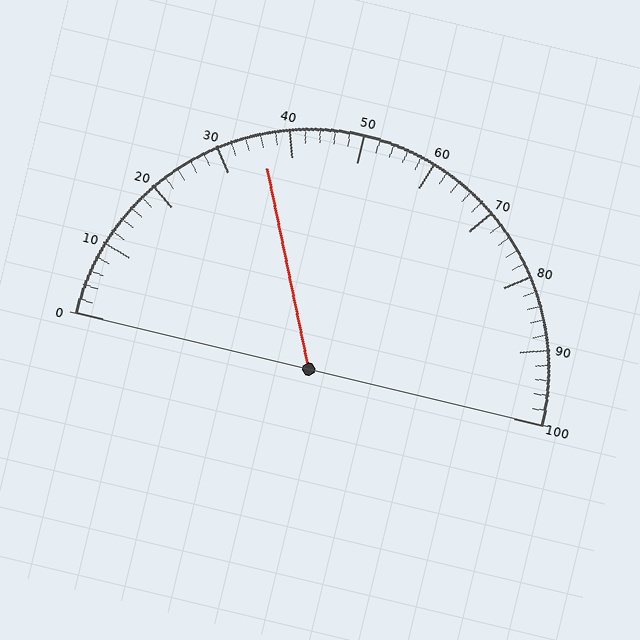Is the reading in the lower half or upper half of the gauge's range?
The reading is in the lower half of the range (0 to 100).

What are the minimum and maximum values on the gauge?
The gauge ranges from 0 to 100.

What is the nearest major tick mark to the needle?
The nearest major tick mark is 40.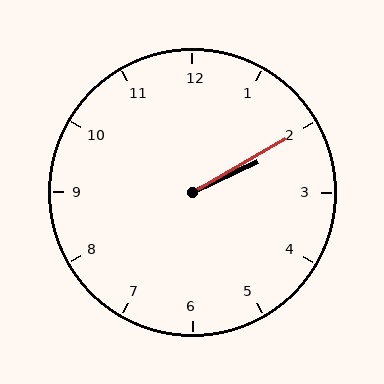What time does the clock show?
2:10.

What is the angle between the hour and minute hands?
Approximately 5 degrees.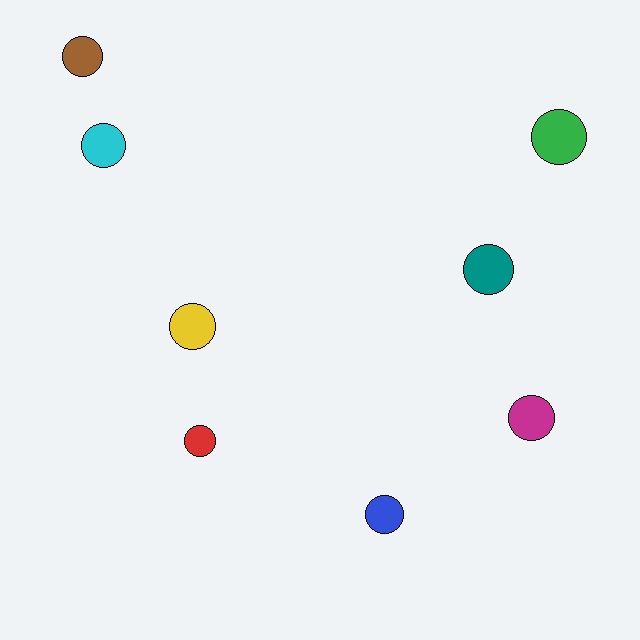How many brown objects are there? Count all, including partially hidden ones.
There is 1 brown object.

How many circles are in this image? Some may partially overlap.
There are 8 circles.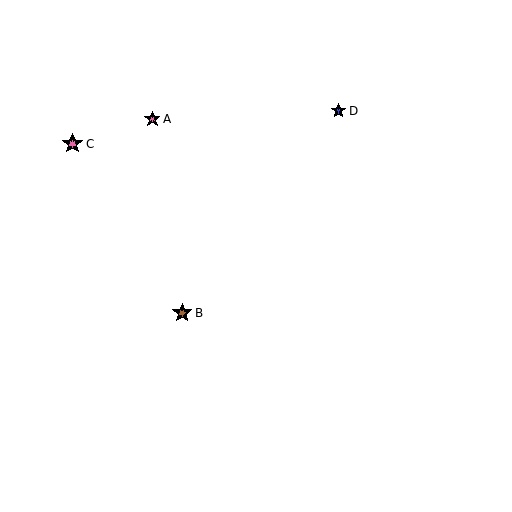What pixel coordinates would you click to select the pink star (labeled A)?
Click at (152, 119) to select the pink star A.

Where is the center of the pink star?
The center of the pink star is at (152, 119).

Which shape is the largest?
The pink star (labeled C) is the largest.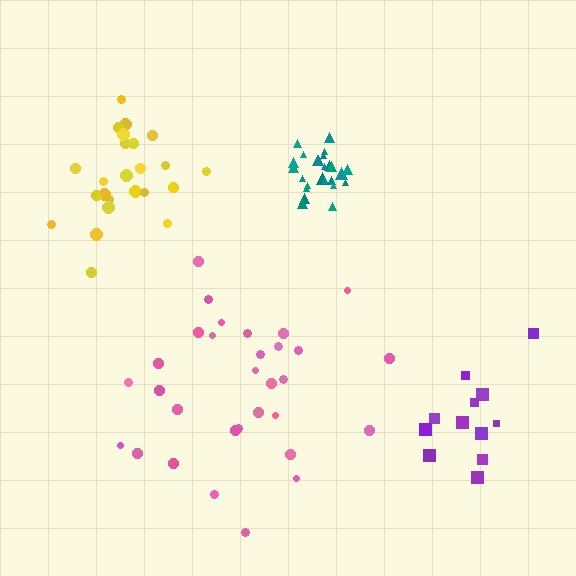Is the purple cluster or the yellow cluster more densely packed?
Yellow.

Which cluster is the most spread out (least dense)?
Pink.